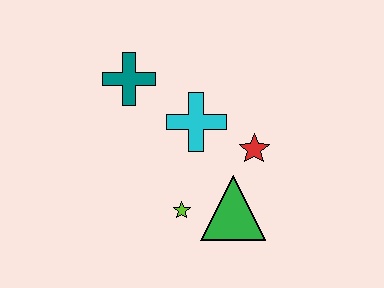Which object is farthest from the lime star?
The teal cross is farthest from the lime star.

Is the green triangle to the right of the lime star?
Yes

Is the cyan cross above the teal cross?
No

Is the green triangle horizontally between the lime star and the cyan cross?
No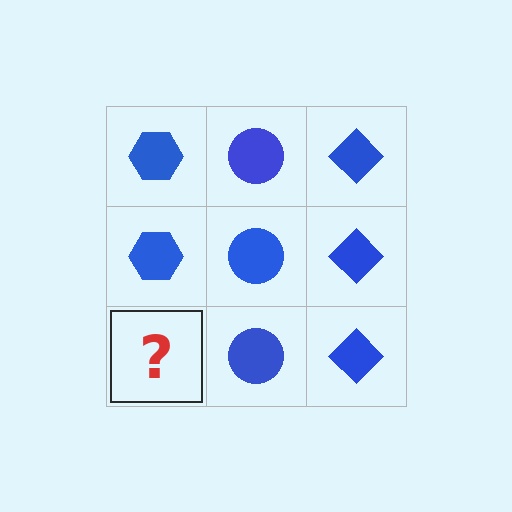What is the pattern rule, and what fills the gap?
The rule is that each column has a consistent shape. The gap should be filled with a blue hexagon.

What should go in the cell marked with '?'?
The missing cell should contain a blue hexagon.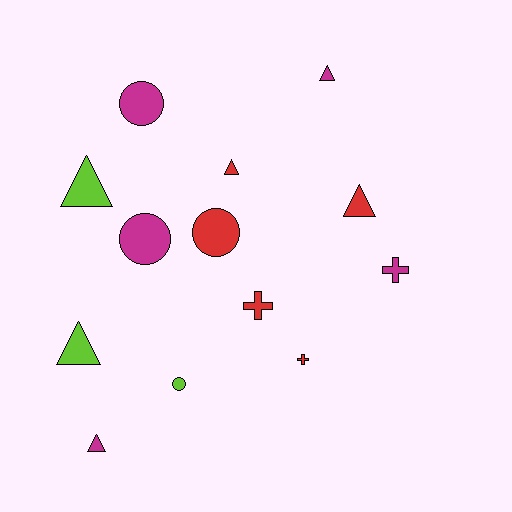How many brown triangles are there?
There are no brown triangles.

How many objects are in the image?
There are 13 objects.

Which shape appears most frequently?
Triangle, with 6 objects.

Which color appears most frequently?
Red, with 5 objects.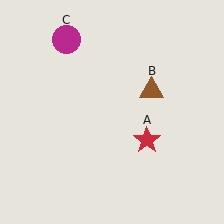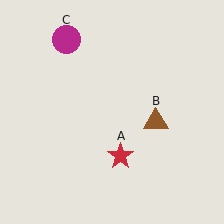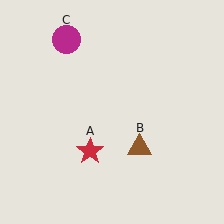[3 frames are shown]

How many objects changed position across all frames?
2 objects changed position: red star (object A), brown triangle (object B).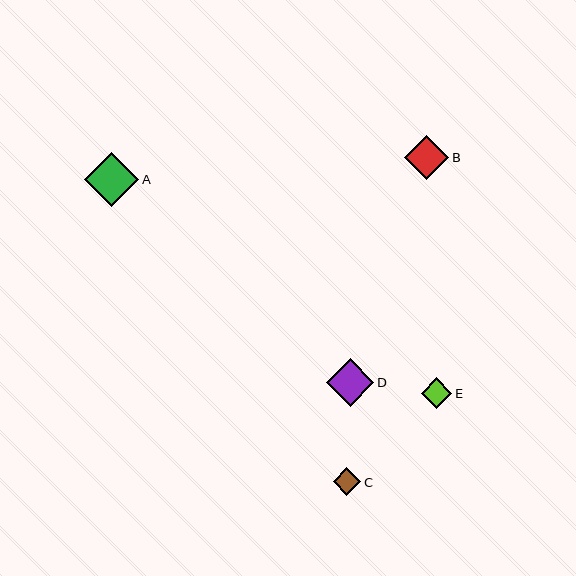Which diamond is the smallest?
Diamond C is the smallest with a size of approximately 28 pixels.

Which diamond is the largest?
Diamond A is the largest with a size of approximately 54 pixels.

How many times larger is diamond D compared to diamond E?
Diamond D is approximately 1.5 times the size of diamond E.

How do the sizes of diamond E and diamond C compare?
Diamond E and diamond C are approximately the same size.